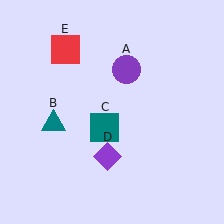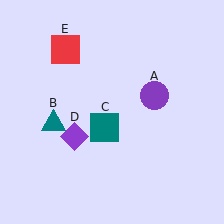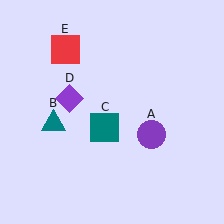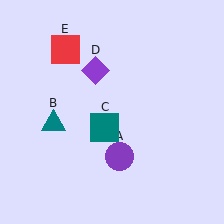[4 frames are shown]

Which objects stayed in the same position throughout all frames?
Teal triangle (object B) and teal square (object C) and red square (object E) remained stationary.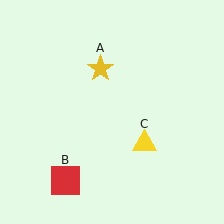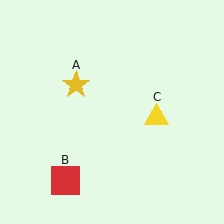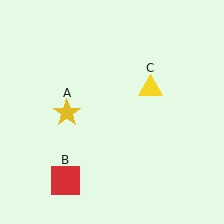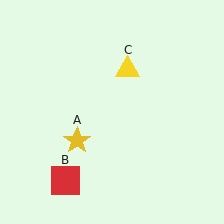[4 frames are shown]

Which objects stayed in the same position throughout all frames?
Red square (object B) remained stationary.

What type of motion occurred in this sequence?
The yellow star (object A), yellow triangle (object C) rotated counterclockwise around the center of the scene.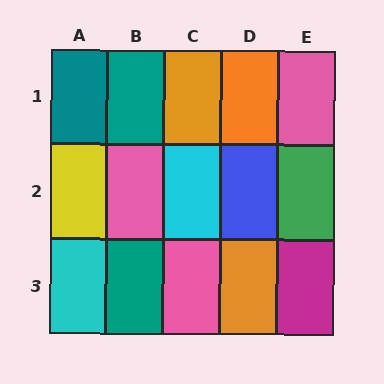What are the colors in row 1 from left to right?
Teal, teal, orange, orange, pink.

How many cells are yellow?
1 cell is yellow.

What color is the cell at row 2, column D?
Blue.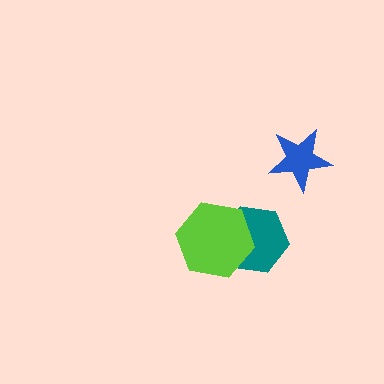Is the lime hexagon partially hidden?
No, no other shape covers it.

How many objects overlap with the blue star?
0 objects overlap with the blue star.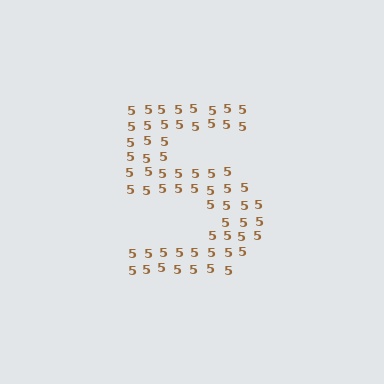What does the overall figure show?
The overall figure shows the digit 5.